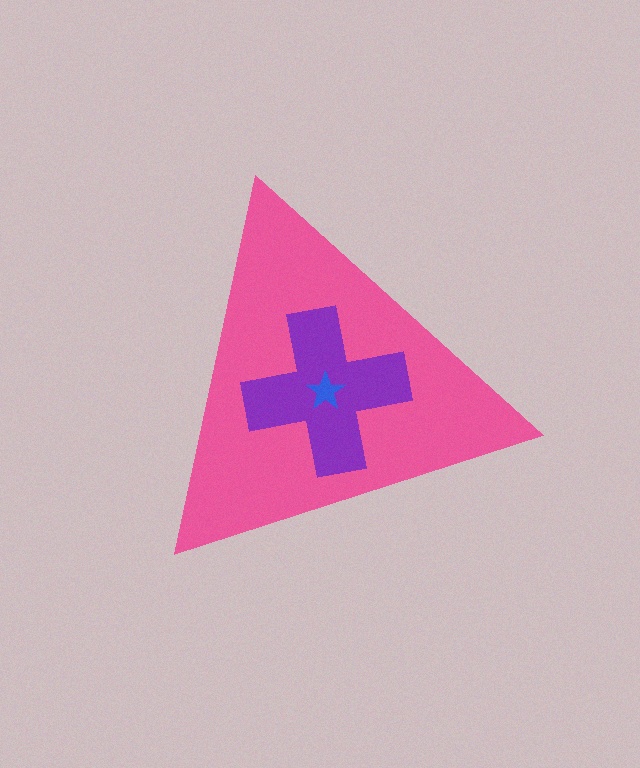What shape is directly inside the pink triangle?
The purple cross.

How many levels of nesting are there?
3.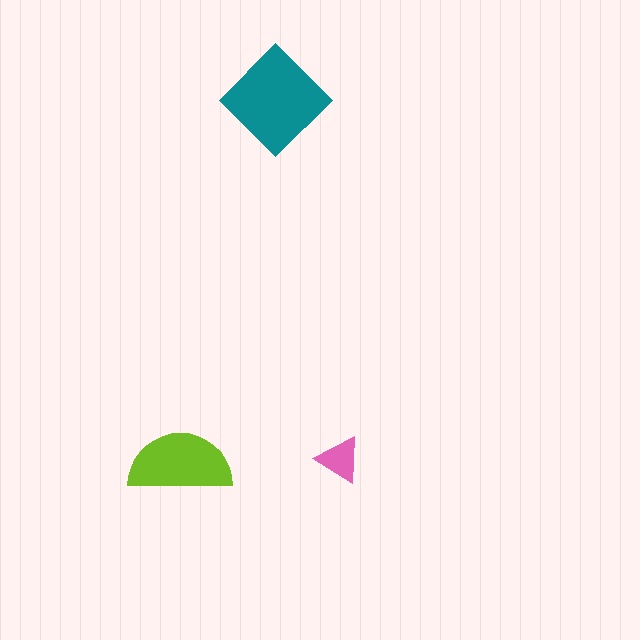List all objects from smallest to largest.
The pink triangle, the lime semicircle, the teal diamond.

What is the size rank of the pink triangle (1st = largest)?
3rd.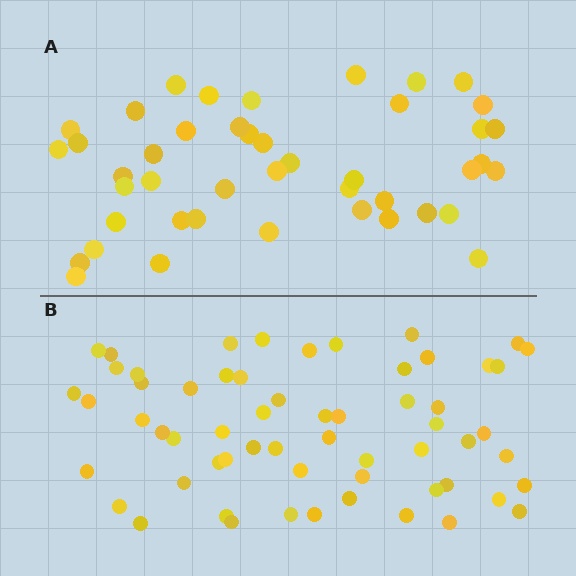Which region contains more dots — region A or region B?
Region B (the bottom region) has more dots.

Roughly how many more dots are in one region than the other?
Region B has approximately 15 more dots than region A.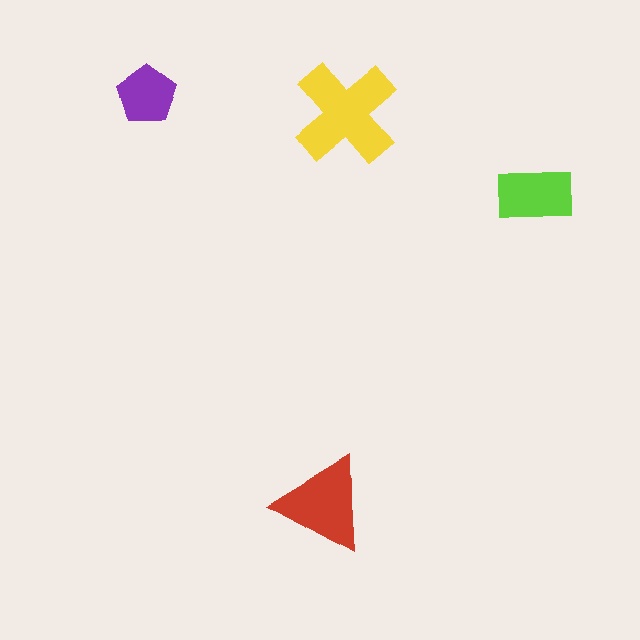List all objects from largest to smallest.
The yellow cross, the red triangle, the lime rectangle, the purple pentagon.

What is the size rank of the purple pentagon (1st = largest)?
4th.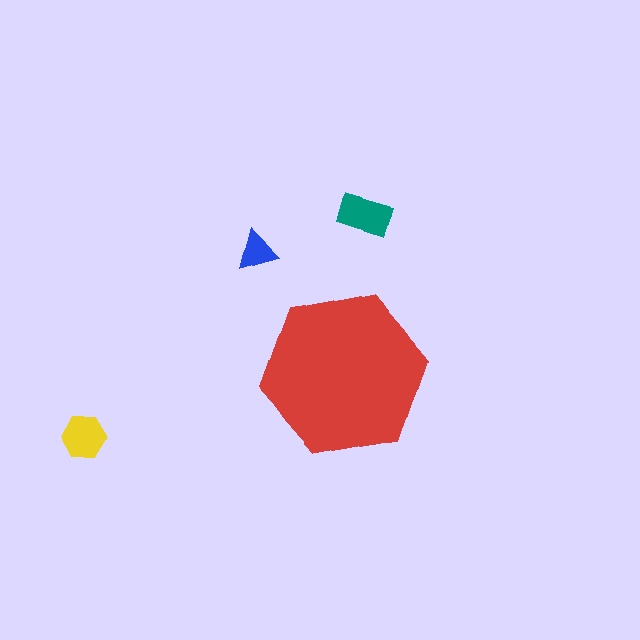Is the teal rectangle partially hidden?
No, the teal rectangle is fully visible.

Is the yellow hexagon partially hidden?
No, the yellow hexagon is fully visible.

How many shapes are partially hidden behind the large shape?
0 shapes are partially hidden.